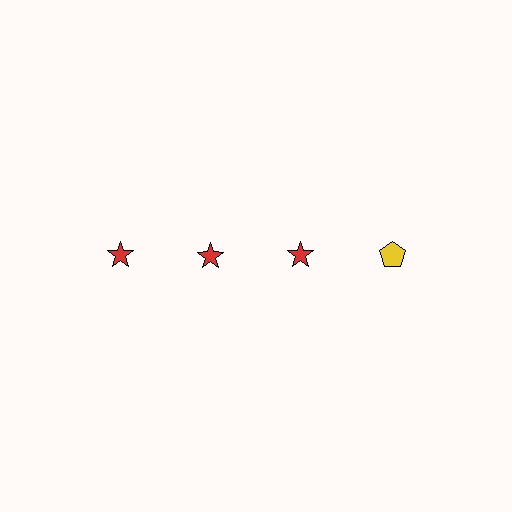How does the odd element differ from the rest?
It differs in both color (yellow instead of red) and shape (pentagon instead of star).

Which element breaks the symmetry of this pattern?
The yellow pentagon in the top row, second from right column breaks the symmetry. All other shapes are red stars.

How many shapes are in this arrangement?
There are 4 shapes arranged in a grid pattern.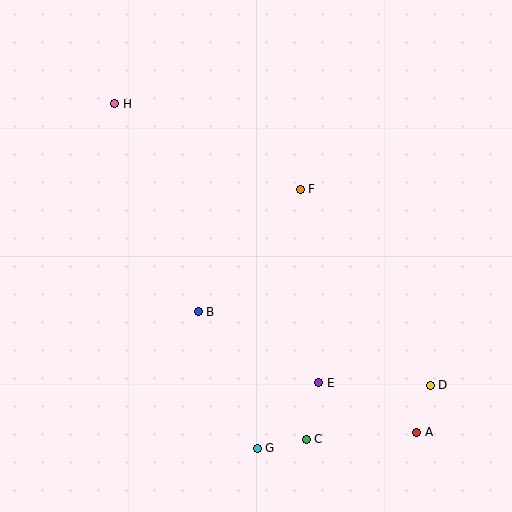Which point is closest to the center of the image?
Point F at (300, 189) is closest to the center.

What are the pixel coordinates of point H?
Point H is at (115, 104).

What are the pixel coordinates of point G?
Point G is at (257, 448).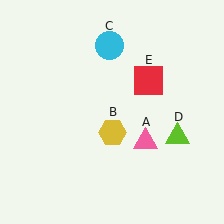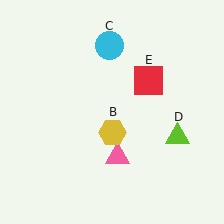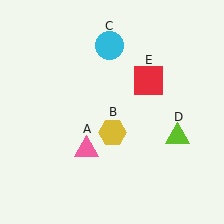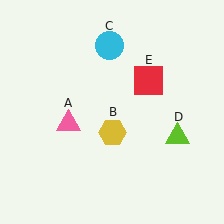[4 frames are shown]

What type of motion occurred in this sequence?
The pink triangle (object A) rotated clockwise around the center of the scene.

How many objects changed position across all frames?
1 object changed position: pink triangle (object A).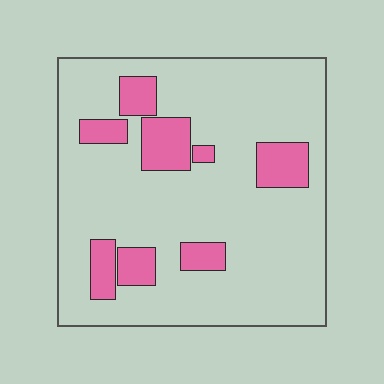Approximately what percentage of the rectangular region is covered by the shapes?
Approximately 15%.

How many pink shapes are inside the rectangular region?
8.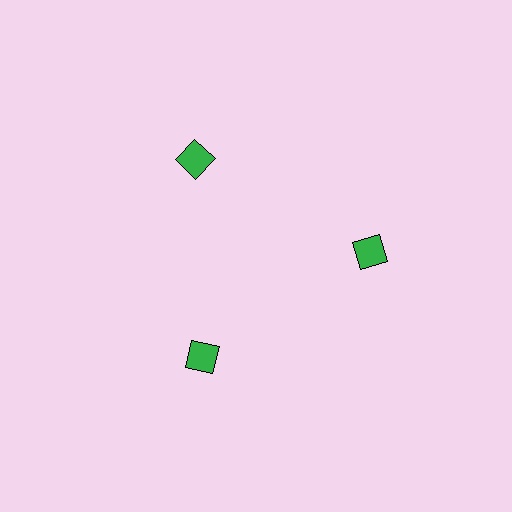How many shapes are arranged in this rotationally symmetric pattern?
There are 3 shapes, arranged in 3 groups of 1.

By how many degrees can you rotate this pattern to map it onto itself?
The pattern maps onto itself every 120 degrees of rotation.